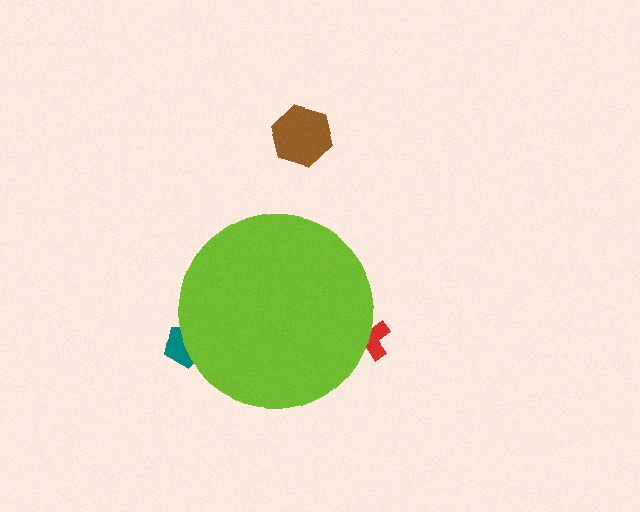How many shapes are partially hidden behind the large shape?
2 shapes are partially hidden.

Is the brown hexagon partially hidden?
No, the brown hexagon is fully visible.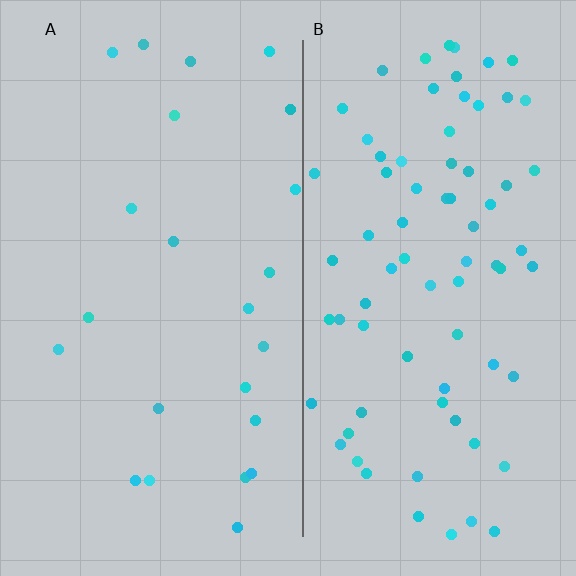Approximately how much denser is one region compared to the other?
Approximately 3.3× — region B over region A.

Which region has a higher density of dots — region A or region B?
B (the right).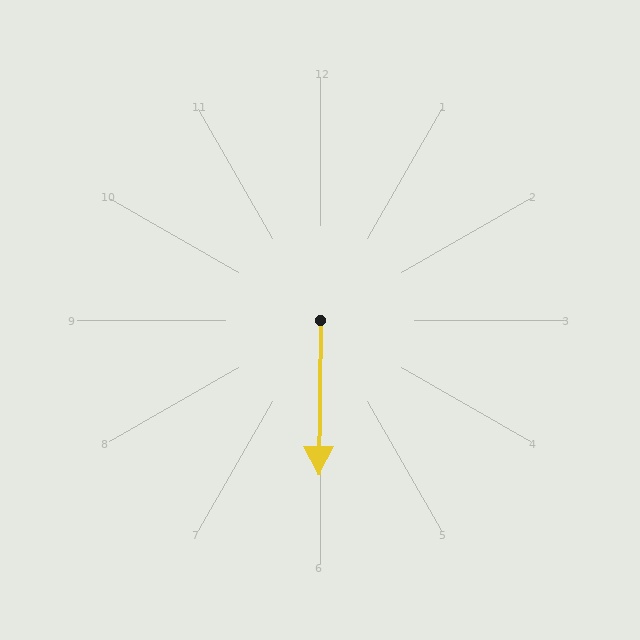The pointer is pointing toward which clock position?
Roughly 6 o'clock.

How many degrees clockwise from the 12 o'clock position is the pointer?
Approximately 181 degrees.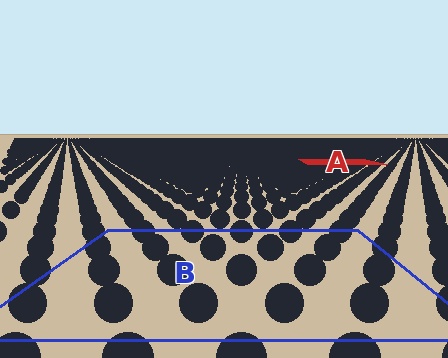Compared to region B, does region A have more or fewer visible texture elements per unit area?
Region A has more texture elements per unit area — they are packed more densely because it is farther away.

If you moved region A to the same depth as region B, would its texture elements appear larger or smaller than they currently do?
They would appear larger. At a closer depth, the same texture elements are projected at a bigger on-screen size.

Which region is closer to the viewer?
Region B is closer. The texture elements there are larger and more spread out.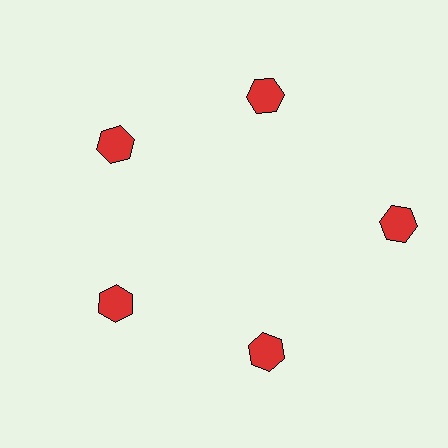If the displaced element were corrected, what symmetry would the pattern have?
It would have 5-fold rotational symmetry — the pattern would map onto itself every 72 degrees.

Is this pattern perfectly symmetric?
No. The 5 red hexagons are arranged in a ring, but one element near the 3 o'clock position is pushed outward from the center, breaking the 5-fold rotational symmetry.